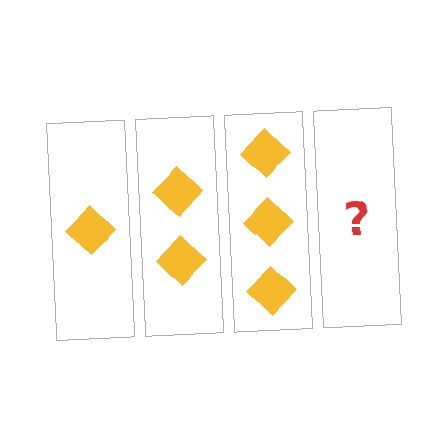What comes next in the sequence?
The next element should be 4 diamonds.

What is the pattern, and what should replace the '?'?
The pattern is that each step adds one more diamond. The '?' should be 4 diamonds.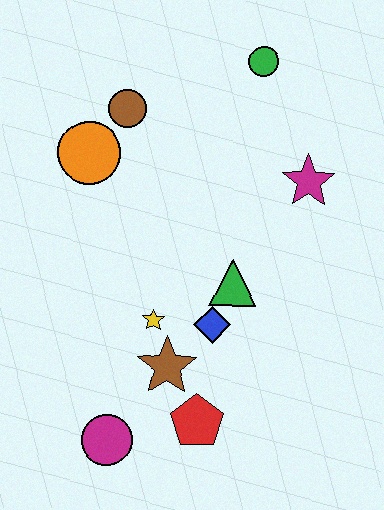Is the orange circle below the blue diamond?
No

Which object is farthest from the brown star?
The green circle is farthest from the brown star.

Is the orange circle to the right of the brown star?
No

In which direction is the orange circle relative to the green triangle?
The orange circle is to the left of the green triangle.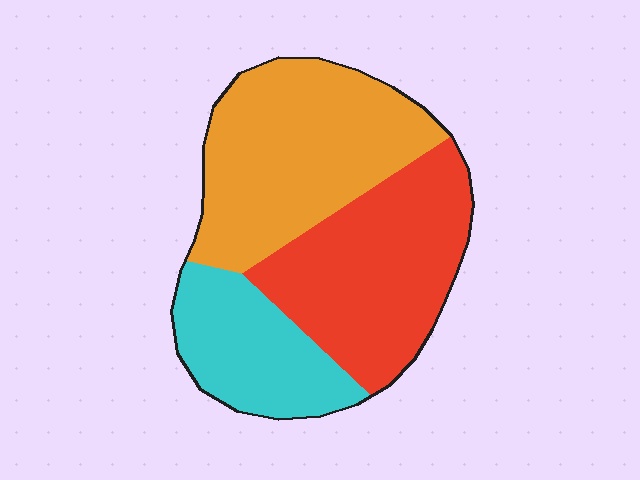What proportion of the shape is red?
Red covers 37% of the shape.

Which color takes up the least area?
Cyan, at roughly 20%.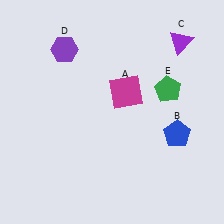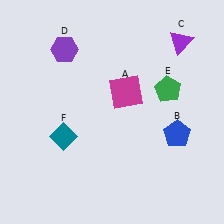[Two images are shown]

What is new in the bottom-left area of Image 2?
A teal diamond (F) was added in the bottom-left area of Image 2.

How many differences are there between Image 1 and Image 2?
There is 1 difference between the two images.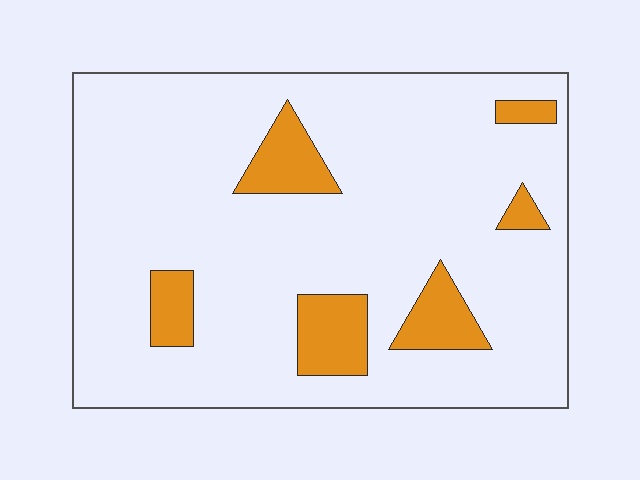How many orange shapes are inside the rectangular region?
6.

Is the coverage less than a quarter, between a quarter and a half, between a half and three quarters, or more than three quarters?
Less than a quarter.